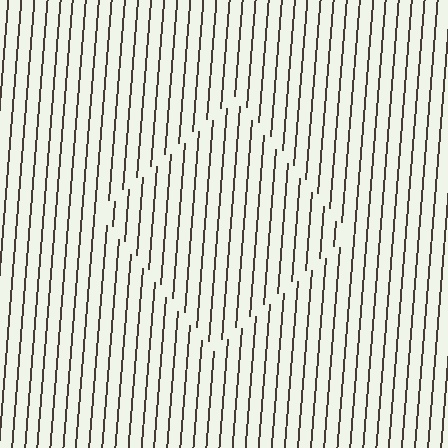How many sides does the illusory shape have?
4 sides — the line-ends trace a square.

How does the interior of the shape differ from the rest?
The interior of the shape contains the same grating, shifted by half a period — the contour is defined by the phase discontinuity where line-ends from the inner and outer gratings abut.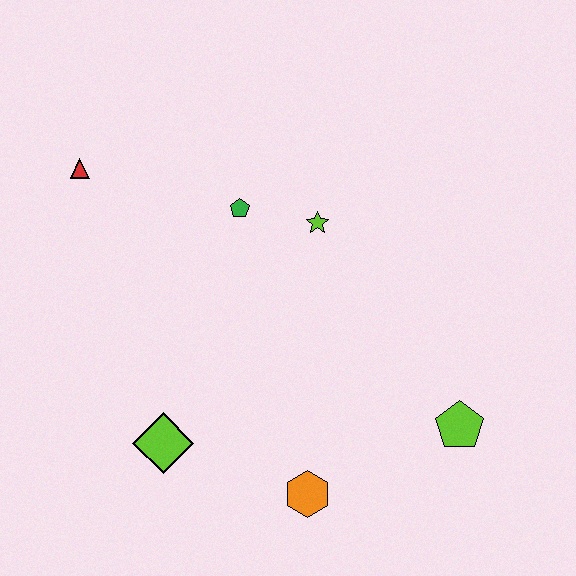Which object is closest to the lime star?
The green pentagon is closest to the lime star.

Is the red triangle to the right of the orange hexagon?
No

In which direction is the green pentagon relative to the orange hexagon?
The green pentagon is above the orange hexagon.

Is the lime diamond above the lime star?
No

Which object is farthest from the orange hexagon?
The red triangle is farthest from the orange hexagon.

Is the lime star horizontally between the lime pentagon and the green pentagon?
Yes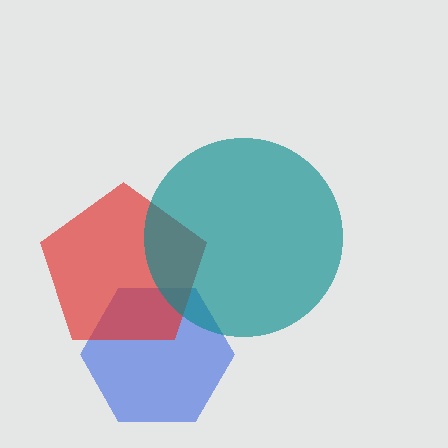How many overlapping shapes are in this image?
There are 3 overlapping shapes in the image.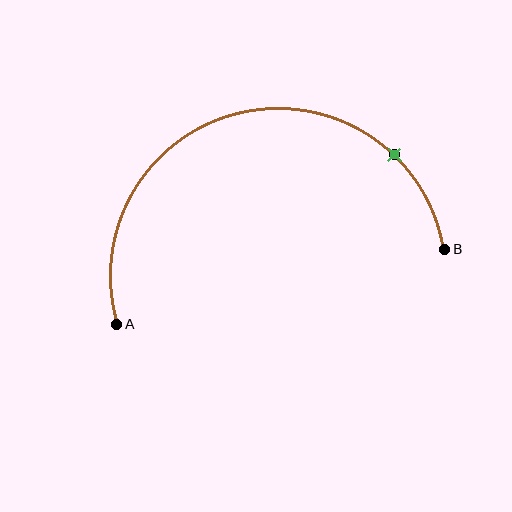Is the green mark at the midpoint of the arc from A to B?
No. The green mark lies on the arc but is closer to endpoint B. The arc midpoint would be at the point on the curve equidistant along the arc from both A and B.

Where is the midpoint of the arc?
The arc midpoint is the point on the curve farthest from the straight line joining A and B. It sits above that line.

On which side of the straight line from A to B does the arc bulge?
The arc bulges above the straight line connecting A and B.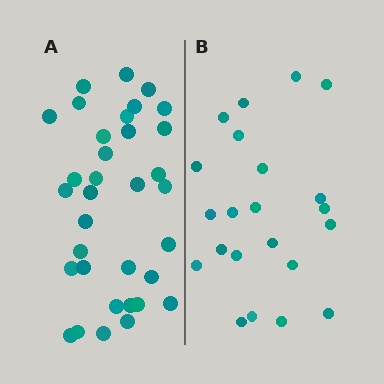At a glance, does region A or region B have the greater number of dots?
Region A (the left region) has more dots.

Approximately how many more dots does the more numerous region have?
Region A has roughly 12 or so more dots than region B.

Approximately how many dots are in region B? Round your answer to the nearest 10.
About 20 dots. (The exact count is 22, which rounds to 20.)